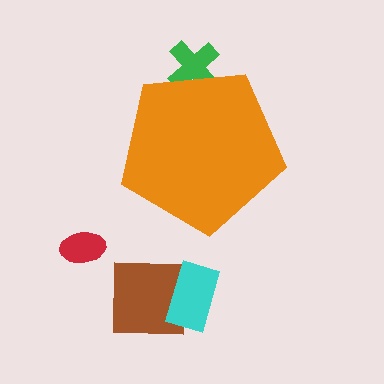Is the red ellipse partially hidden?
No, the red ellipse is fully visible.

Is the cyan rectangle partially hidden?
No, the cyan rectangle is fully visible.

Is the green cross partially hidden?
Yes, the green cross is partially hidden behind the orange pentagon.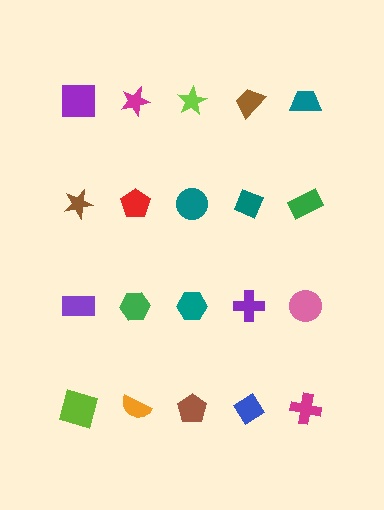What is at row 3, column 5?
A pink circle.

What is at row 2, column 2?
A red pentagon.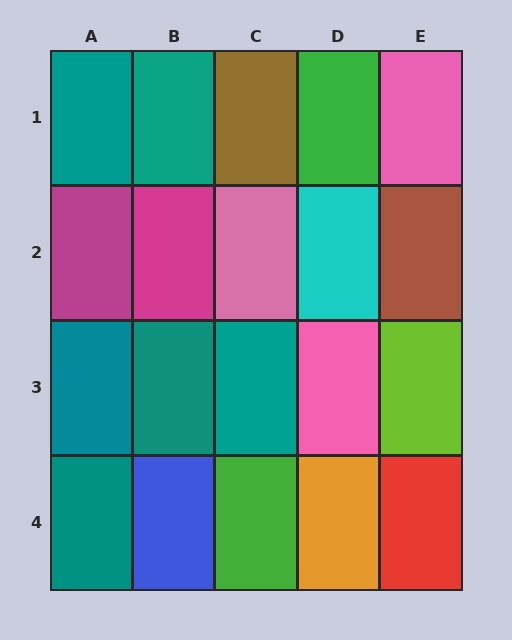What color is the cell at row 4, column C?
Green.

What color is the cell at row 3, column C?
Teal.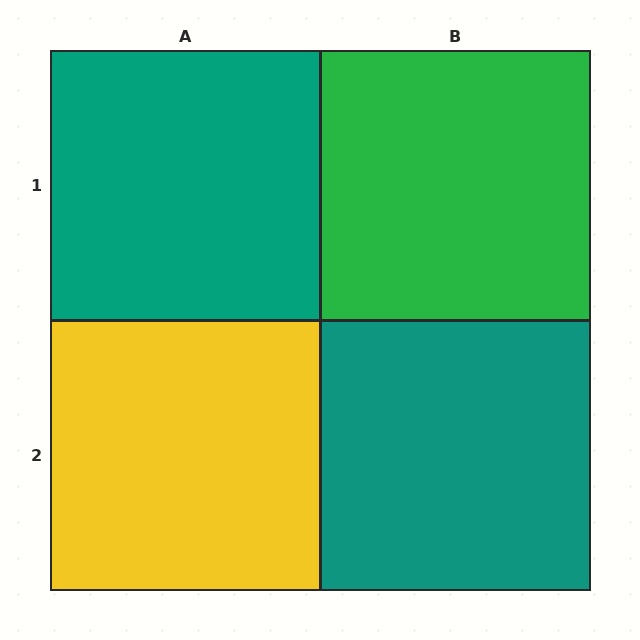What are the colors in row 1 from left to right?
Teal, green.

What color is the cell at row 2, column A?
Yellow.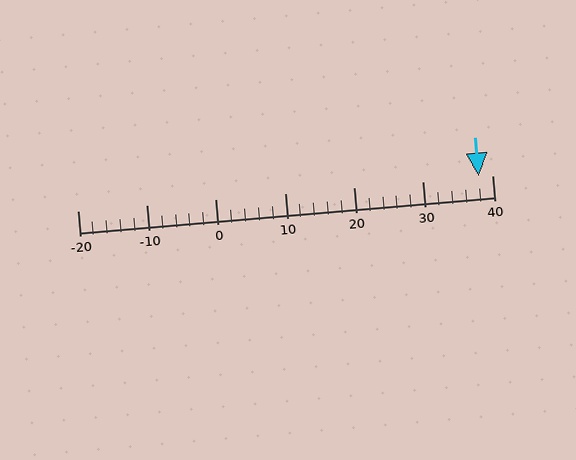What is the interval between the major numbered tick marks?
The major tick marks are spaced 10 units apart.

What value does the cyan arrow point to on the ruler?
The cyan arrow points to approximately 38.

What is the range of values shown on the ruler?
The ruler shows values from -20 to 40.